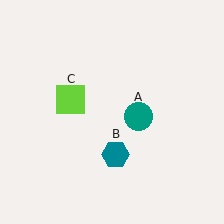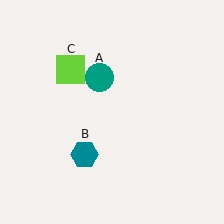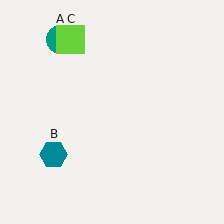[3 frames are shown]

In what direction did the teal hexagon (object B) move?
The teal hexagon (object B) moved left.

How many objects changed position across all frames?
3 objects changed position: teal circle (object A), teal hexagon (object B), lime square (object C).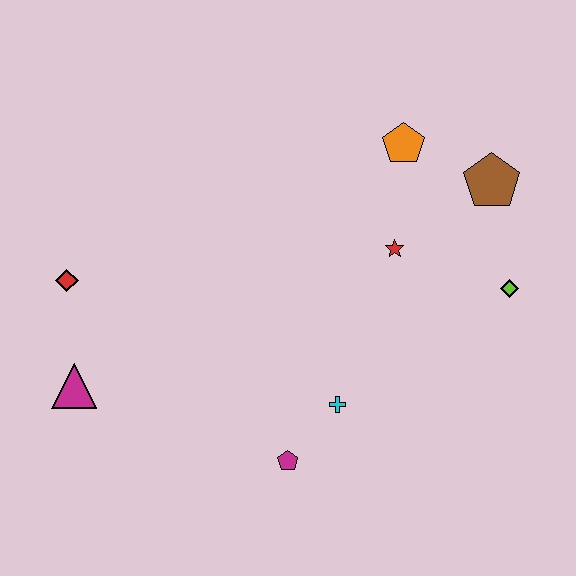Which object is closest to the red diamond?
The magenta triangle is closest to the red diamond.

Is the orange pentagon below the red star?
No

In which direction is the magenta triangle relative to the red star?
The magenta triangle is to the left of the red star.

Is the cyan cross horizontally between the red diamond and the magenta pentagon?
No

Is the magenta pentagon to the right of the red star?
No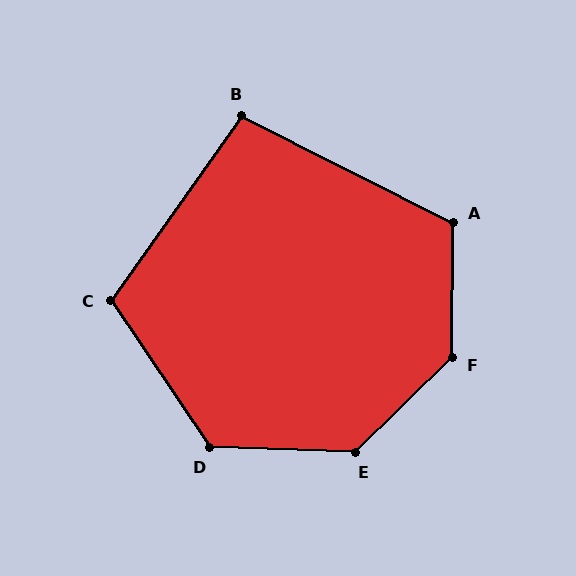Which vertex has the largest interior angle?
F, at approximately 135 degrees.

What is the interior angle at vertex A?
Approximately 116 degrees (obtuse).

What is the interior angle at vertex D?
Approximately 126 degrees (obtuse).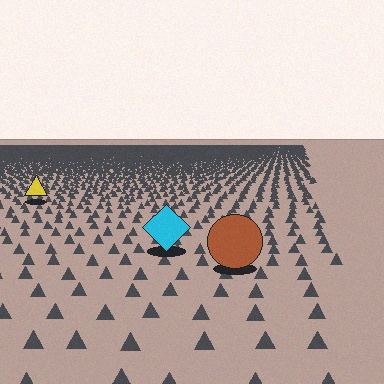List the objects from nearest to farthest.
From nearest to farthest: the brown circle, the cyan diamond, the yellow triangle.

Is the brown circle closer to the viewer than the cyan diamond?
Yes. The brown circle is closer — you can tell from the texture gradient: the ground texture is coarser near it.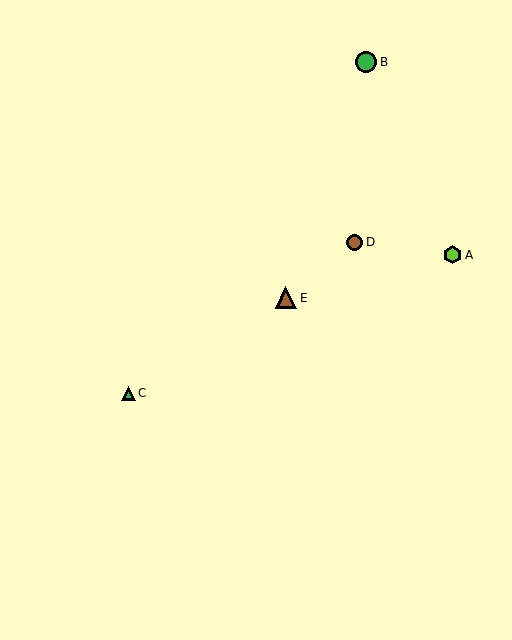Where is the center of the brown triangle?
The center of the brown triangle is at (286, 298).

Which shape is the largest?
The brown triangle (labeled E) is the largest.